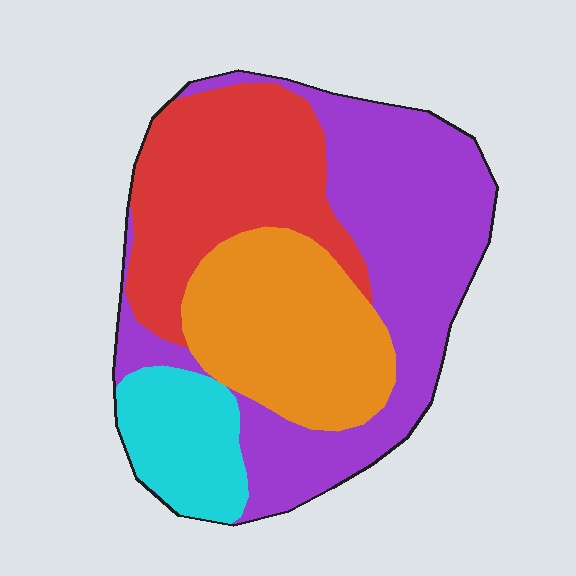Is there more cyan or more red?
Red.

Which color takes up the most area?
Purple, at roughly 40%.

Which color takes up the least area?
Cyan, at roughly 10%.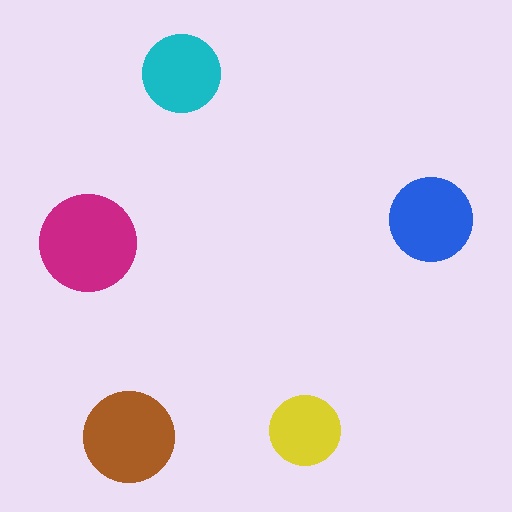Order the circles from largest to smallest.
the magenta one, the brown one, the blue one, the cyan one, the yellow one.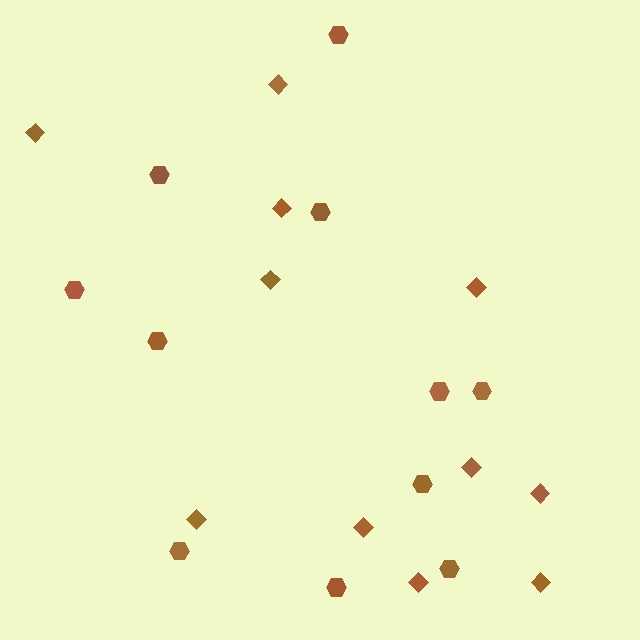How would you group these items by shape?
There are 2 groups: one group of diamonds (11) and one group of hexagons (11).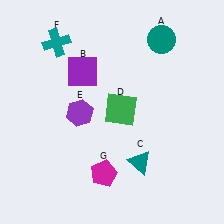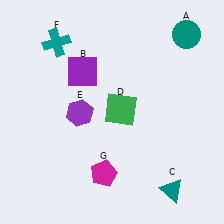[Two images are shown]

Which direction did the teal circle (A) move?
The teal circle (A) moved right.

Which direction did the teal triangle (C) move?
The teal triangle (C) moved right.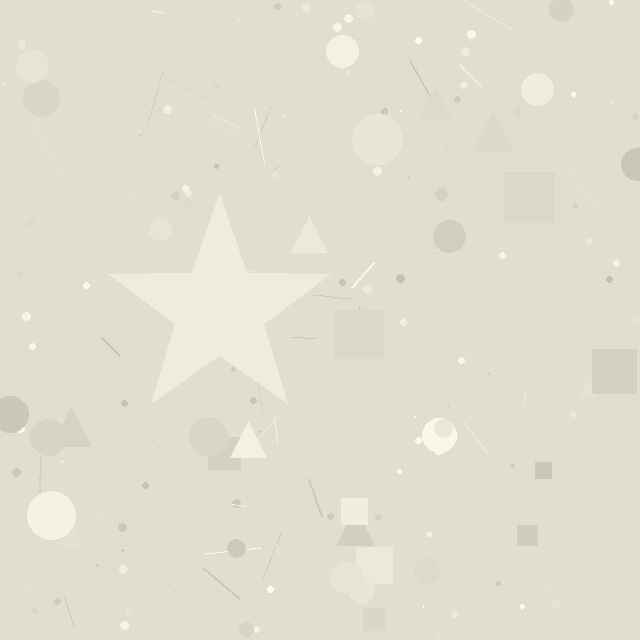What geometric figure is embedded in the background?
A star is embedded in the background.